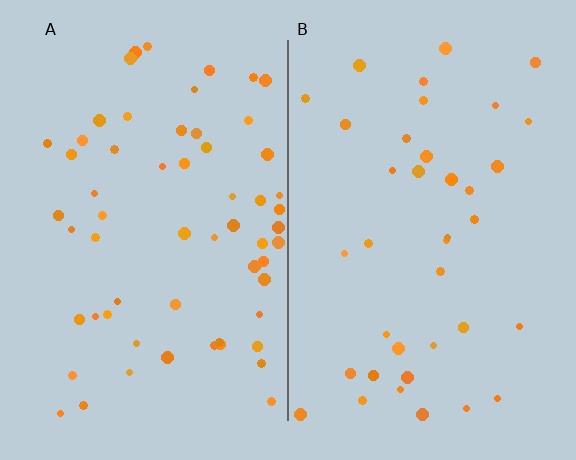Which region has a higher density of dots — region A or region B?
A (the left).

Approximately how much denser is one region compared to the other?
Approximately 1.6× — region A over region B.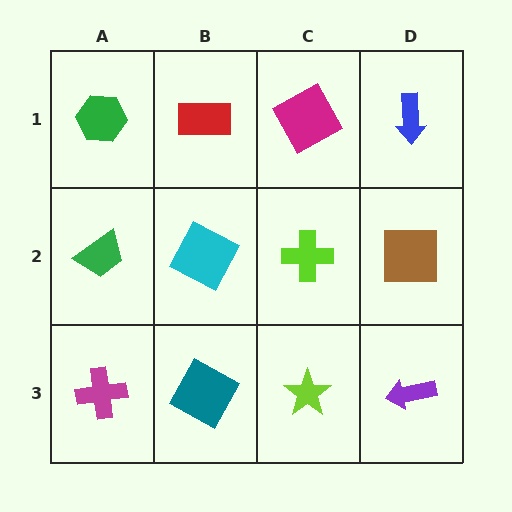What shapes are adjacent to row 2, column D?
A blue arrow (row 1, column D), a purple arrow (row 3, column D), a lime cross (row 2, column C).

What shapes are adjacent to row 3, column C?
A lime cross (row 2, column C), a teal square (row 3, column B), a purple arrow (row 3, column D).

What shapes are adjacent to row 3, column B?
A cyan square (row 2, column B), a magenta cross (row 3, column A), a lime star (row 3, column C).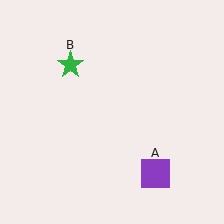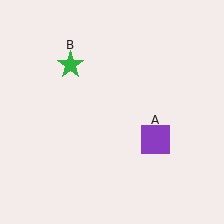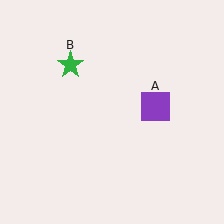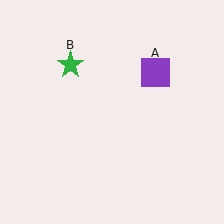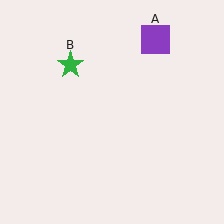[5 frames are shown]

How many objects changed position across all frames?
1 object changed position: purple square (object A).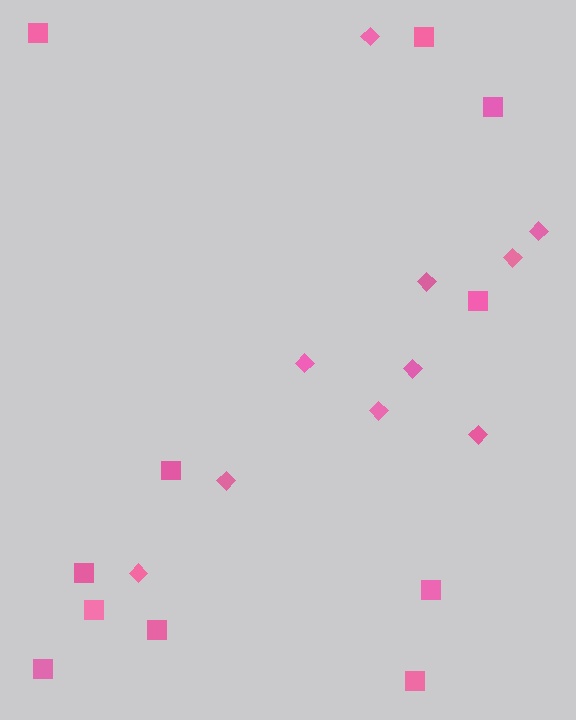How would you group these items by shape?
There are 2 groups: one group of diamonds (10) and one group of squares (11).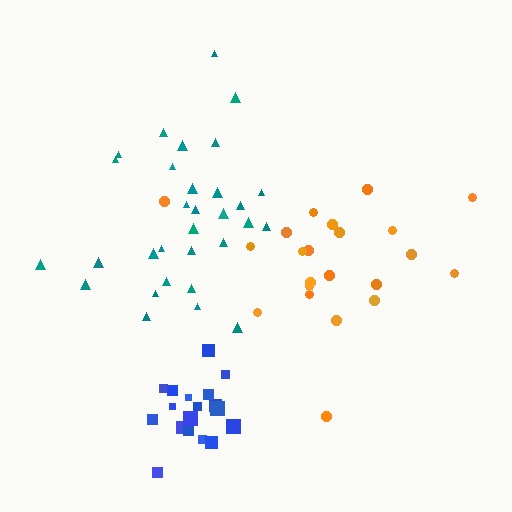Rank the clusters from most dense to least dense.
blue, orange, teal.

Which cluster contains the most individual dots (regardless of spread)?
Teal (31).